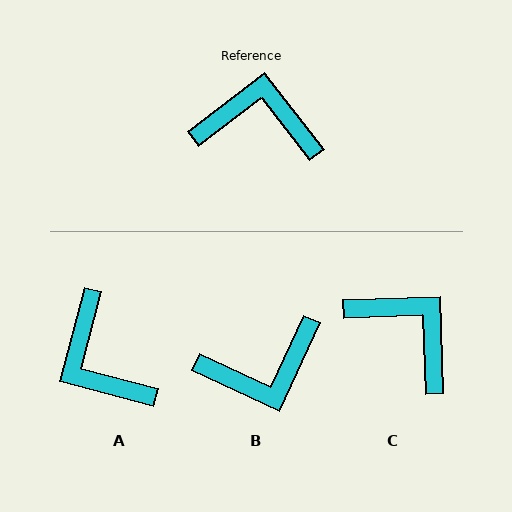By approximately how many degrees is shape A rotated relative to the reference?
Approximately 128 degrees counter-clockwise.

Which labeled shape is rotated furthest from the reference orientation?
B, about 152 degrees away.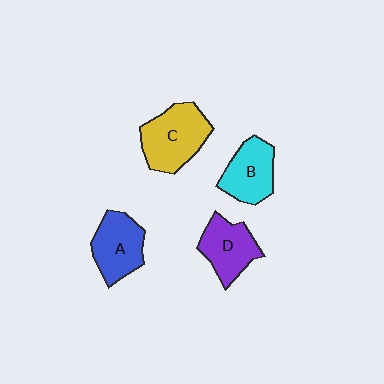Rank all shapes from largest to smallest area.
From largest to smallest: C (yellow), A (blue), D (purple), B (cyan).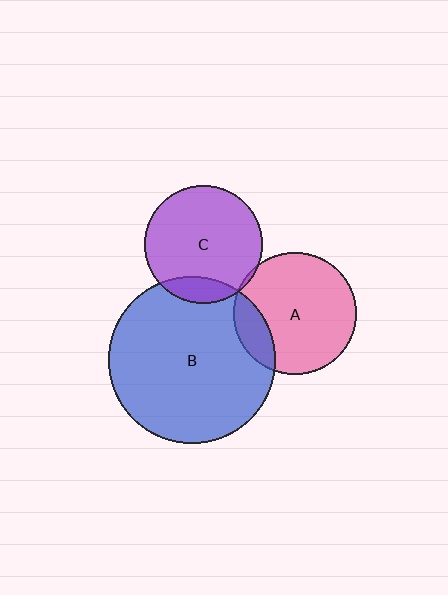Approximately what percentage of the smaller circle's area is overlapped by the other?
Approximately 15%.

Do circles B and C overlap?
Yes.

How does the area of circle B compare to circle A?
Approximately 1.9 times.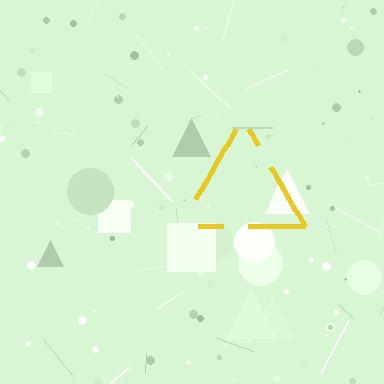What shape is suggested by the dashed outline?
The dashed outline suggests a triangle.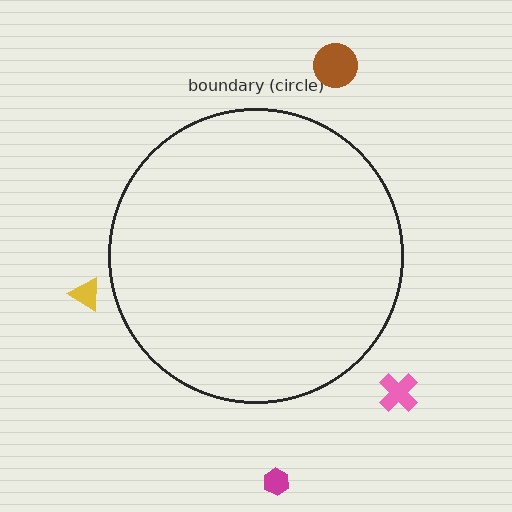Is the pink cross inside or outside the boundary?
Outside.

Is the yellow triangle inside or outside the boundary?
Outside.